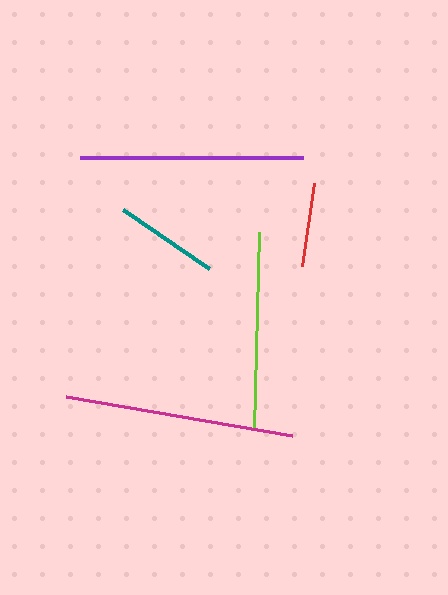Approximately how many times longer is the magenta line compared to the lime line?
The magenta line is approximately 1.2 times the length of the lime line.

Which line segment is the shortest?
The red line is the shortest at approximately 84 pixels.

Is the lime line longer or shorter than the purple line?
The purple line is longer than the lime line.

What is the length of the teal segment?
The teal segment is approximately 104 pixels long.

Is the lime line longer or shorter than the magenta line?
The magenta line is longer than the lime line.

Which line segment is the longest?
The magenta line is the longest at approximately 230 pixels.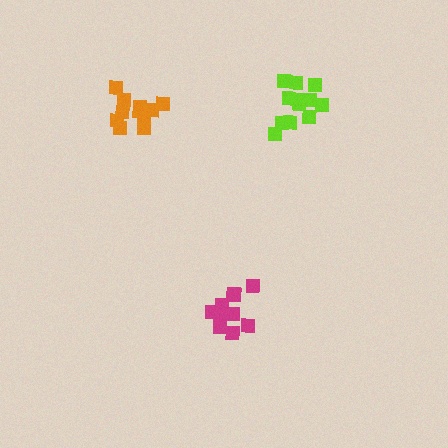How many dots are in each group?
Group 1: 11 dots, Group 2: 10 dots, Group 3: 12 dots (33 total).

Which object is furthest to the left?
The orange cluster is leftmost.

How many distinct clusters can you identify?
There are 3 distinct clusters.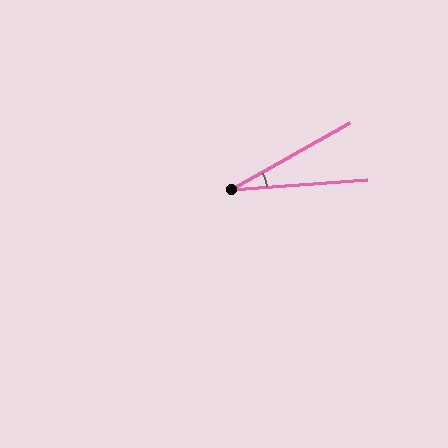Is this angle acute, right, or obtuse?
It is acute.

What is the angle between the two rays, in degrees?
Approximately 25 degrees.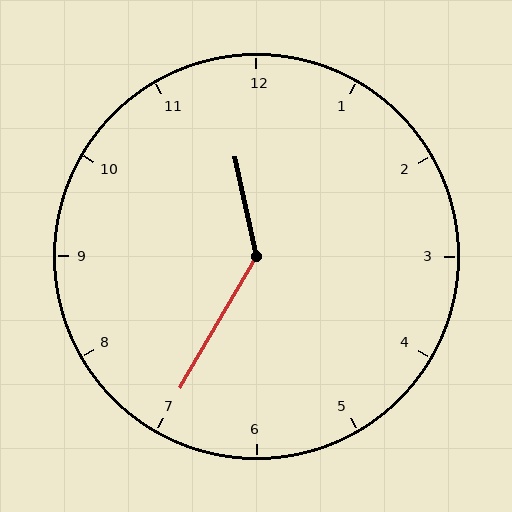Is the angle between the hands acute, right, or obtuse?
It is obtuse.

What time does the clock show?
11:35.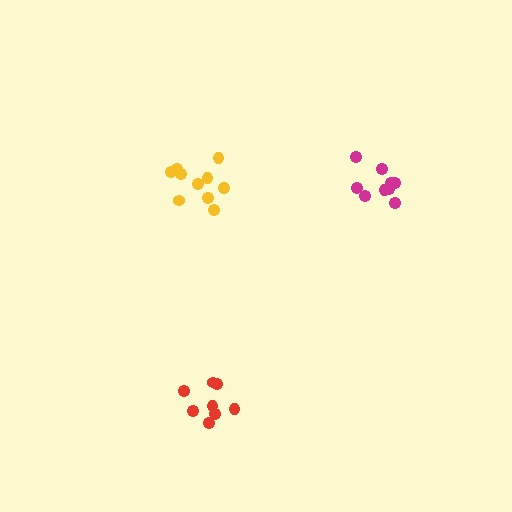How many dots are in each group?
Group 1: 8 dots, Group 2: 10 dots, Group 3: 9 dots (27 total).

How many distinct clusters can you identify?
There are 3 distinct clusters.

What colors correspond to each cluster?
The clusters are colored: red, yellow, magenta.